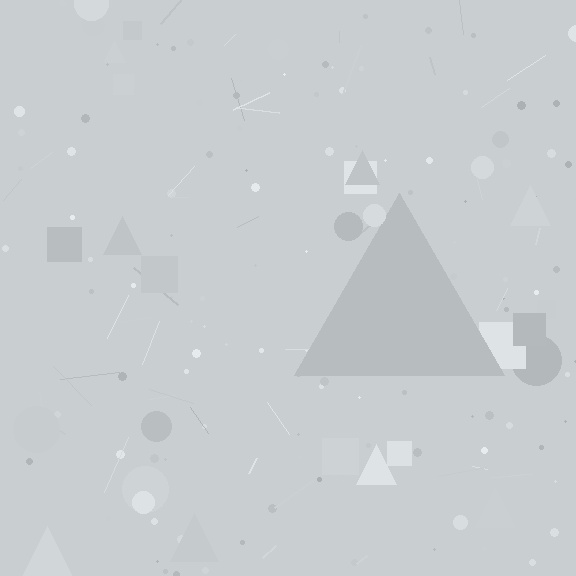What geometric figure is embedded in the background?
A triangle is embedded in the background.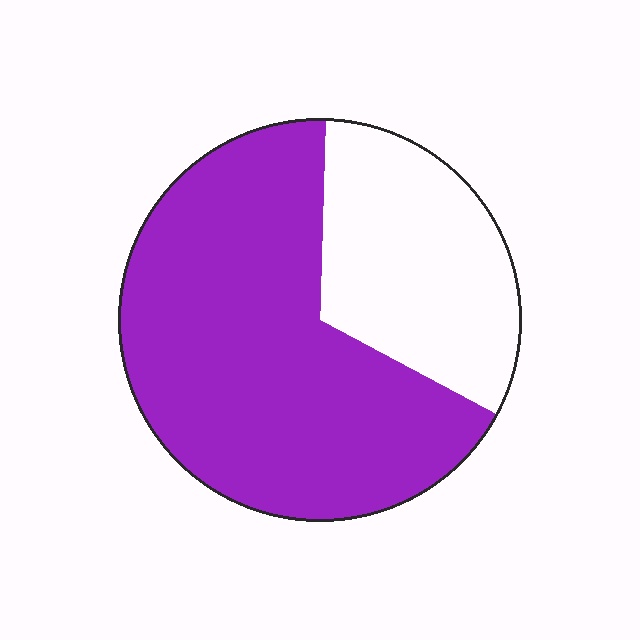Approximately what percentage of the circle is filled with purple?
Approximately 70%.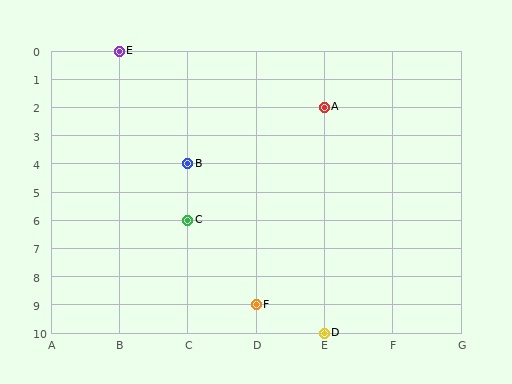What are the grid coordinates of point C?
Point C is at grid coordinates (C, 6).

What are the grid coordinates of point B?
Point B is at grid coordinates (C, 4).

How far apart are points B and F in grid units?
Points B and F are 1 column and 5 rows apart (about 5.1 grid units diagonally).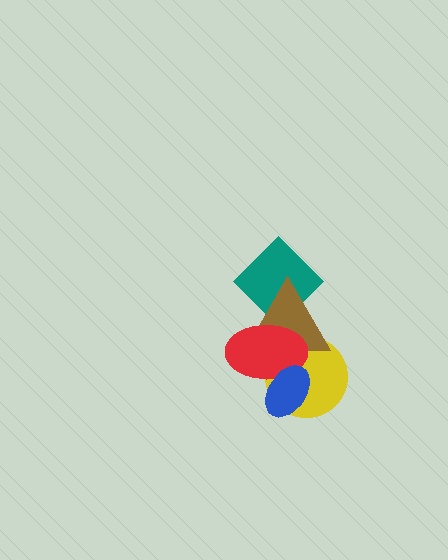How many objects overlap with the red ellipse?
4 objects overlap with the red ellipse.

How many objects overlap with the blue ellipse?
3 objects overlap with the blue ellipse.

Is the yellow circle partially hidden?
Yes, it is partially covered by another shape.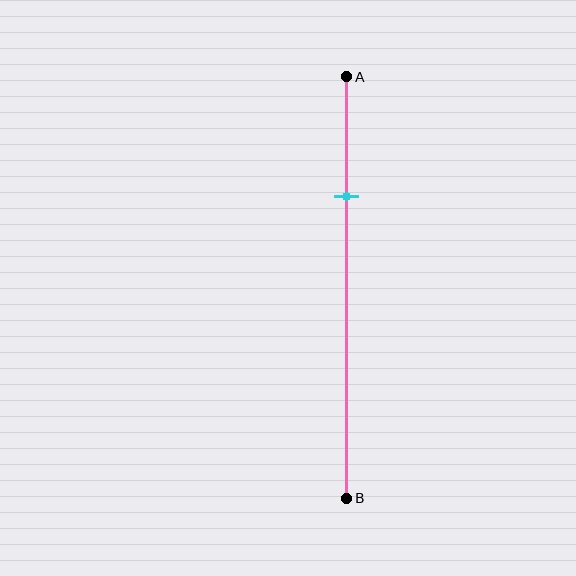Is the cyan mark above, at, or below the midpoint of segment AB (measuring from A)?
The cyan mark is above the midpoint of segment AB.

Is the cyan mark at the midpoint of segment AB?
No, the mark is at about 30% from A, not at the 50% midpoint.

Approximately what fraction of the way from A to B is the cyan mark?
The cyan mark is approximately 30% of the way from A to B.